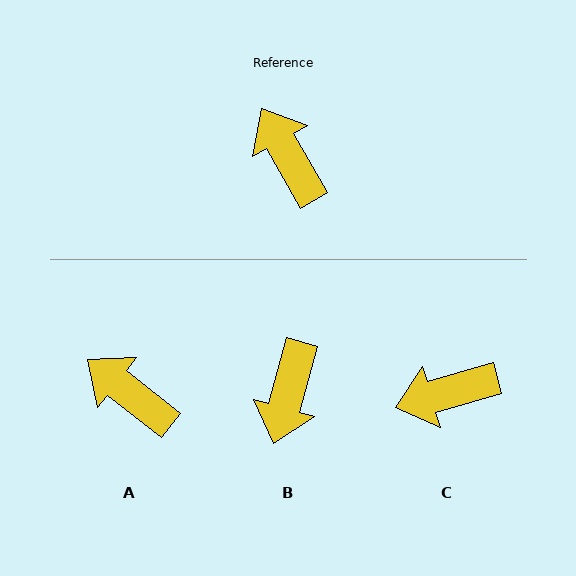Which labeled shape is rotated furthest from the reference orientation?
B, about 135 degrees away.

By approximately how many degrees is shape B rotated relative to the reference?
Approximately 135 degrees counter-clockwise.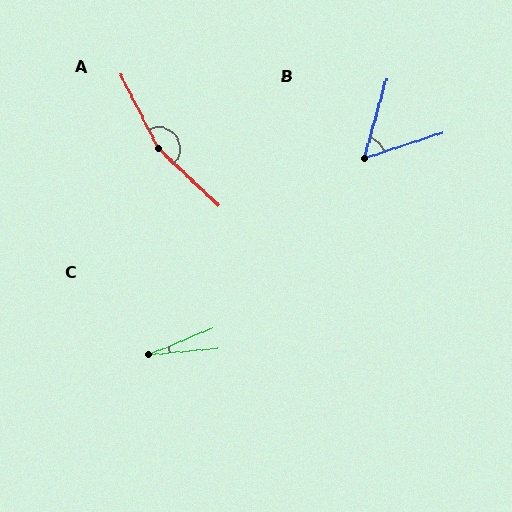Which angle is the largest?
A, at approximately 160 degrees.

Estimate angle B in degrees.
Approximately 56 degrees.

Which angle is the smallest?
C, at approximately 18 degrees.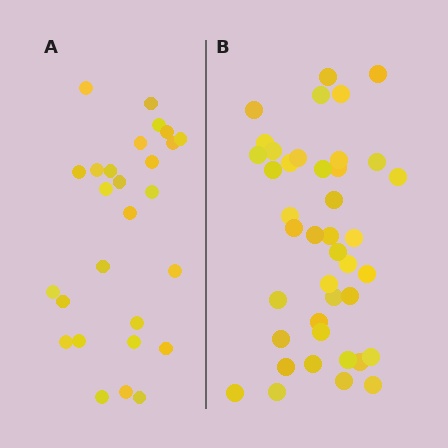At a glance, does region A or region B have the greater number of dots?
Region B (the right region) has more dots.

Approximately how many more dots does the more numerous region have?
Region B has approximately 15 more dots than region A.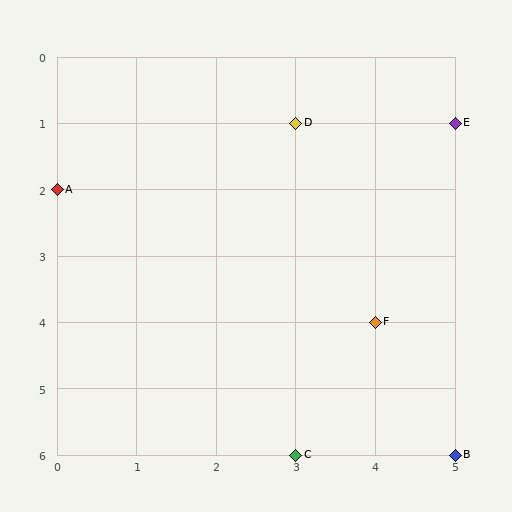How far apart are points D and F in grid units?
Points D and F are 1 column and 3 rows apart (about 3.2 grid units diagonally).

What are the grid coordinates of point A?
Point A is at grid coordinates (0, 2).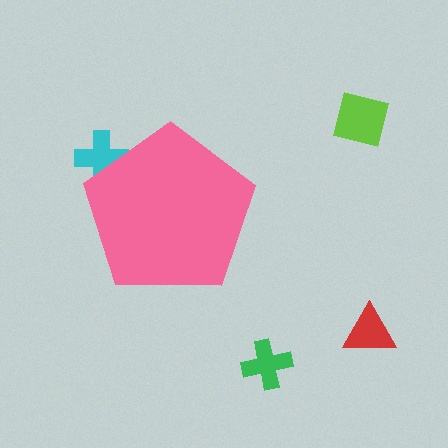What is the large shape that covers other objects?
A pink pentagon.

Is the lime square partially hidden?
No, the lime square is fully visible.